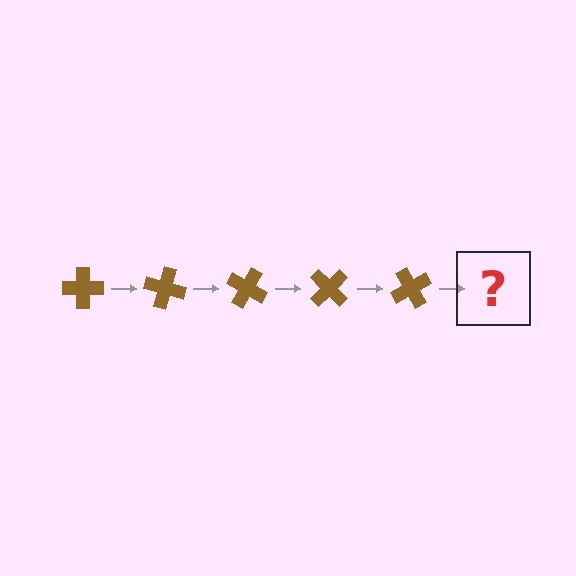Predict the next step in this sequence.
The next step is a brown cross rotated 75 degrees.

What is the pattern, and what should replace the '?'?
The pattern is that the cross rotates 15 degrees each step. The '?' should be a brown cross rotated 75 degrees.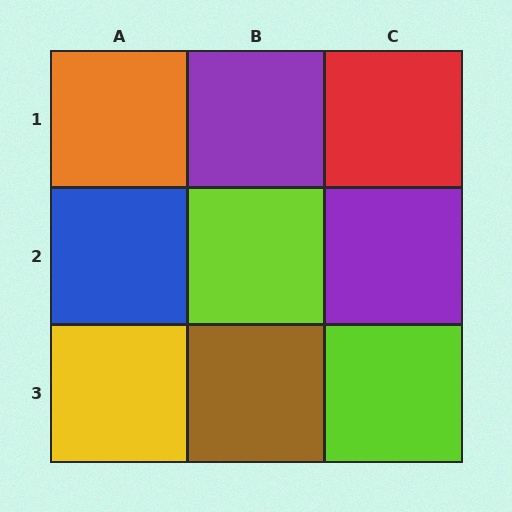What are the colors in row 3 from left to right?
Yellow, brown, lime.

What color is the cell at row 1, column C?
Red.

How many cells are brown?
1 cell is brown.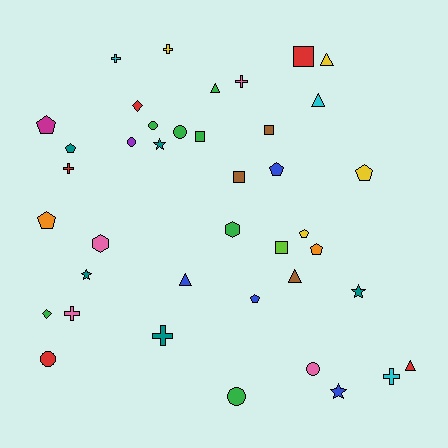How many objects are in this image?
There are 40 objects.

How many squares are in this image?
There are 5 squares.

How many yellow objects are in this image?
There are 4 yellow objects.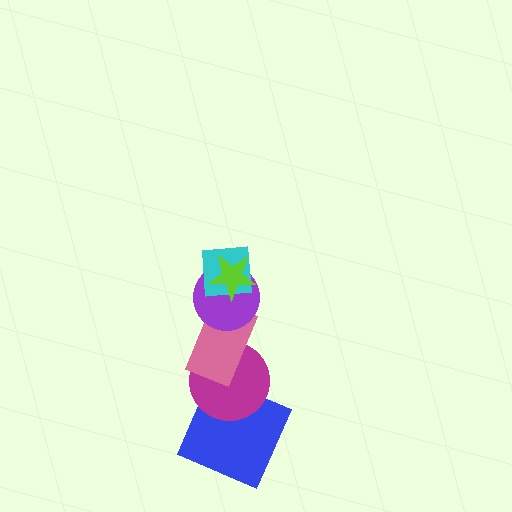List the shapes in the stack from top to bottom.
From top to bottom: the lime star, the cyan square, the purple circle, the pink rectangle, the magenta circle, the blue square.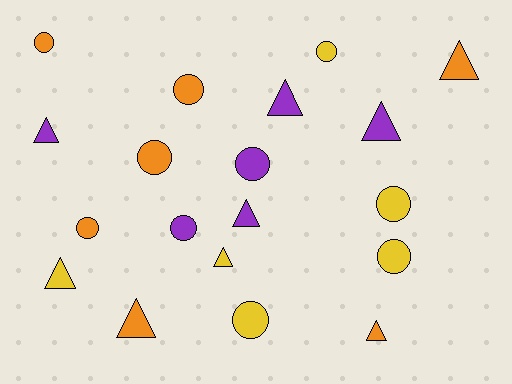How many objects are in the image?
There are 19 objects.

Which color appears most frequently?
Orange, with 7 objects.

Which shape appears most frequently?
Circle, with 10 objects.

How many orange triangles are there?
There are 3 orange triangles.